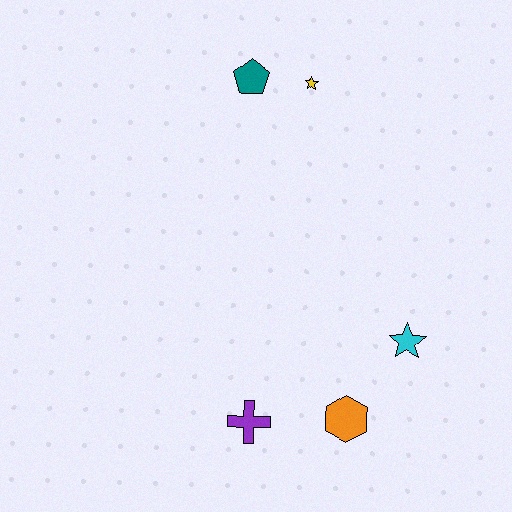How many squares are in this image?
There are no squares.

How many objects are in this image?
There are 5 objects.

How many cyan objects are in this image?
There is 1 cyan object.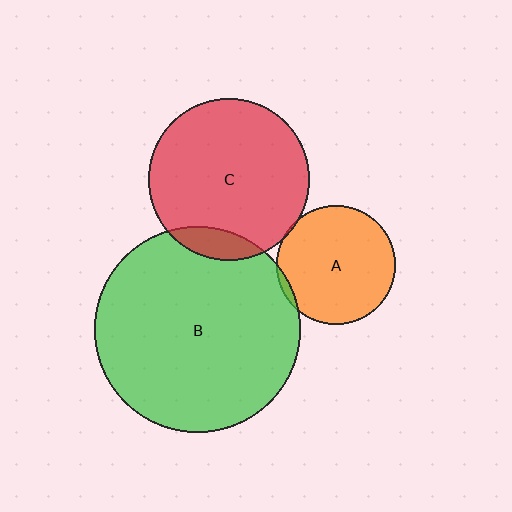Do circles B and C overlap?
Yes.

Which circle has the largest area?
Circle B (green).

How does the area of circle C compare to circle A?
Approximately 1.8 times.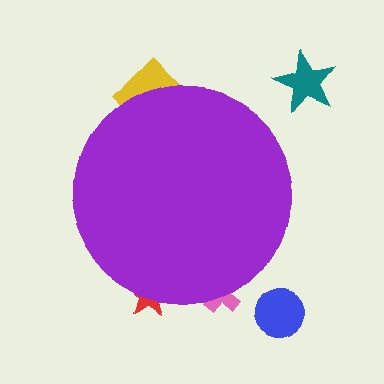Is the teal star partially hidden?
No, the teal star is fully visible.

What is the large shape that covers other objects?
A purple circle.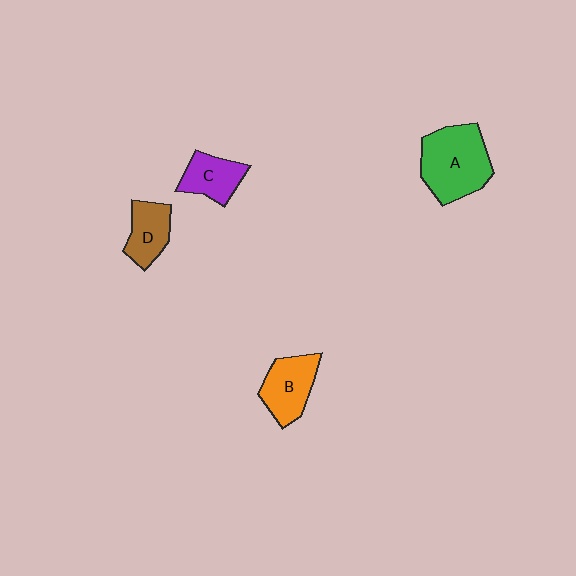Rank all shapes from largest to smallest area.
From largest to smallest: A (green), B (orange), D (brown), C (purple).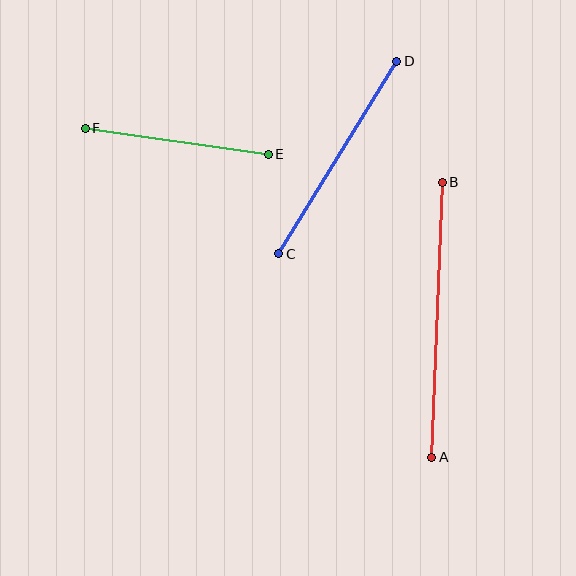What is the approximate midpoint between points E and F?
The midpoint is at approximately (177, 141) pixels.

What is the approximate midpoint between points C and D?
The midpoint is at approximately (338, 158) pixels.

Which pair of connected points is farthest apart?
Points A and B are farthest apart.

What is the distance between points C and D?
The distance is approximately 226 pixels.